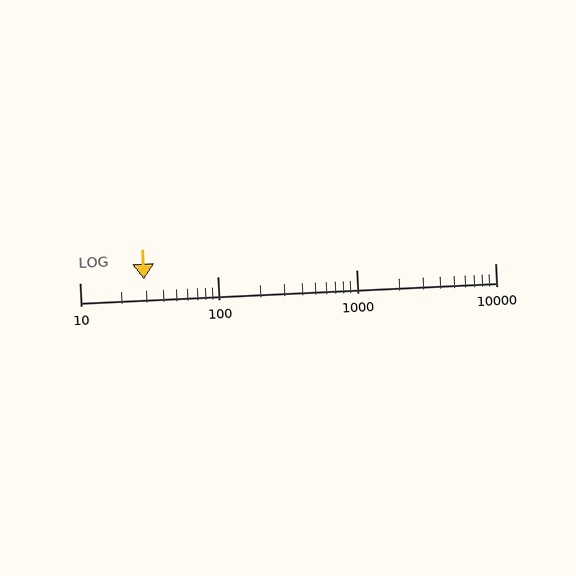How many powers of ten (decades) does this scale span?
The scale spans 3 decades, from 10 to 10000.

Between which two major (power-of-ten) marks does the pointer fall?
The pointer is between 10 and 100.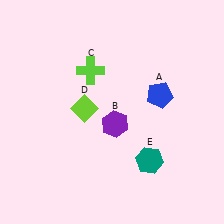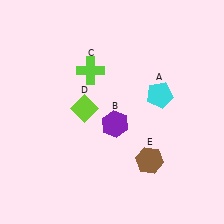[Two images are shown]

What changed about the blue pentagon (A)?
In Image 1, A is blue. In Image 2, it changed to cyan.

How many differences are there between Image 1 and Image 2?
There are 2 differences between the two images.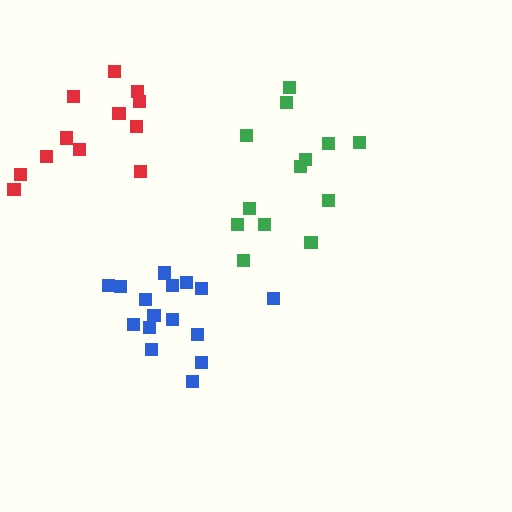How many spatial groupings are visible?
There are 3 spatial groupings.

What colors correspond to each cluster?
The clusters are colored: blue, green, red.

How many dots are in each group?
Group 1: 16 dots, Group 2: 13 dots, Group 3: 12 dots (41 total).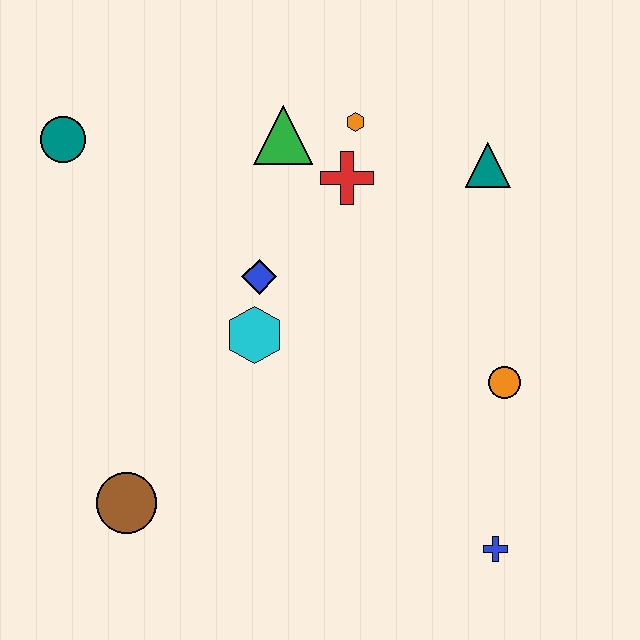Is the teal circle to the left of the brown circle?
Yes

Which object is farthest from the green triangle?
The blue cross is farthest from the green triangle.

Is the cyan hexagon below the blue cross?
No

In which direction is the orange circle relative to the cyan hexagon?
The orange circle is to the right of the cyan hexagon.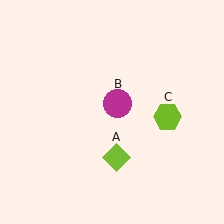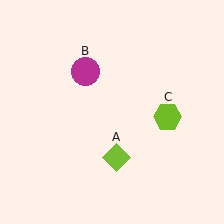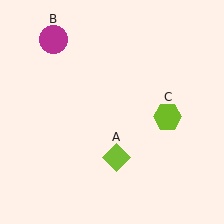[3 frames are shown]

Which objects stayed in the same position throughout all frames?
Lime diamond (object A) and lime hexagon (object C) remained stationary.